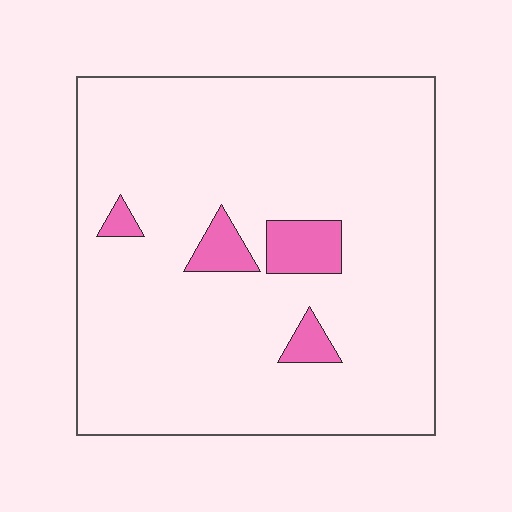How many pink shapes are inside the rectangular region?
4.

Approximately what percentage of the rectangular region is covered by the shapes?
Approximately 10%.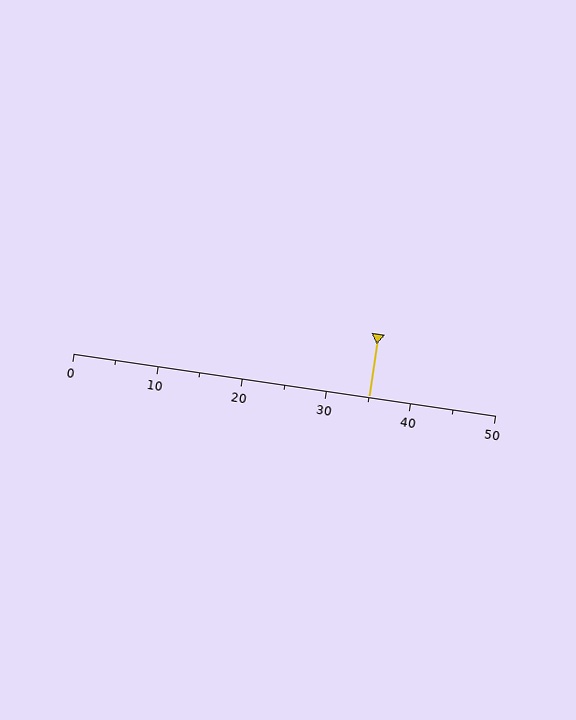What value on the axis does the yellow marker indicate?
The marker indicates approximately 35.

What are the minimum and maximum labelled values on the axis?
The axis runs from 0 to 50.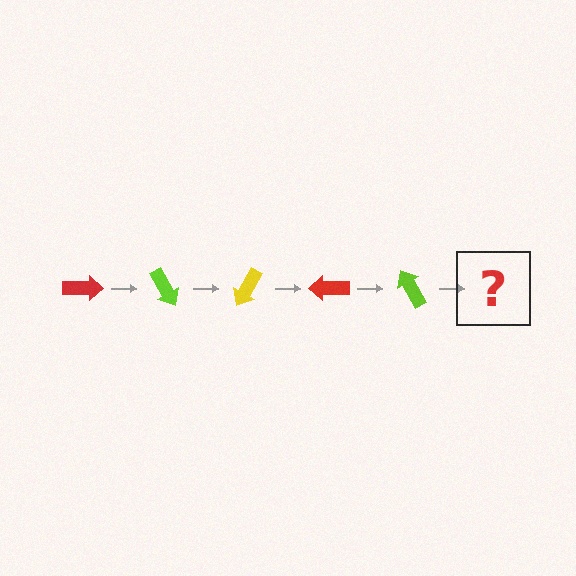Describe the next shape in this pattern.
It should be a yellow arrow, rotated 300 degrees from the start.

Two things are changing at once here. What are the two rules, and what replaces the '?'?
The two rules are that it rotates 60 degrees each step and the color cycles through red, lime, and yellow. The '?' should be a yellow arrow, rotated 300 degrees from the start.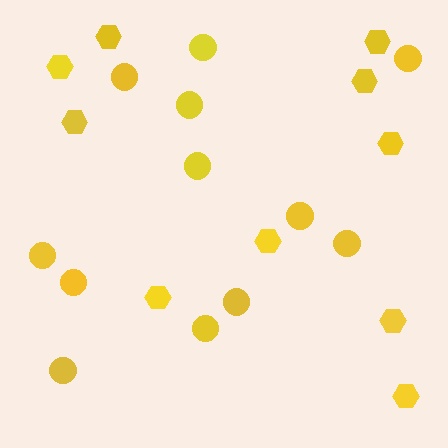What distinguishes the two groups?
There are 2 groups: one group of circles (12) and one group of hexagons (10).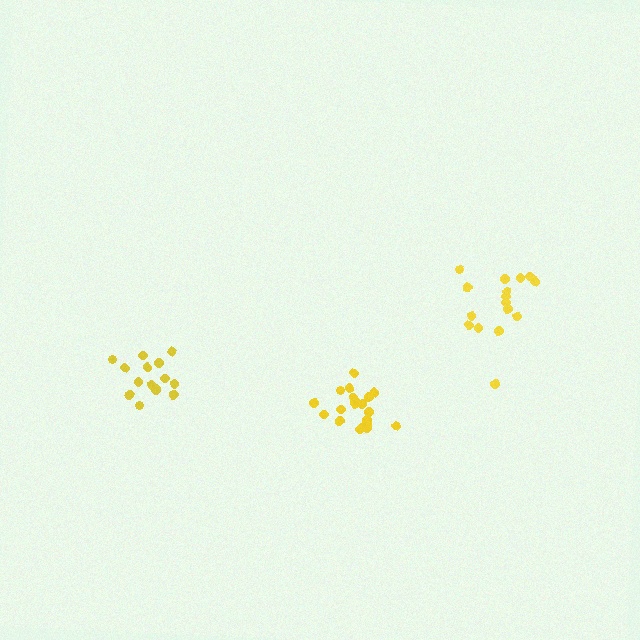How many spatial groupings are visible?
There are 3 spatial groupings.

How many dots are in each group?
Group 1: 20 dots, Group 2: 15 dots, Group 3: 18 dots (53 total).